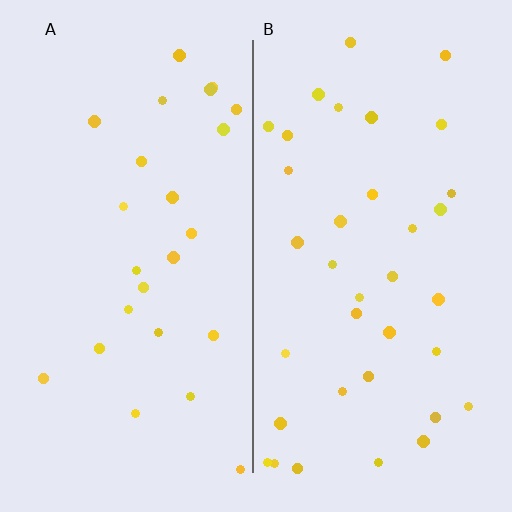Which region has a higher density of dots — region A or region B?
B (the right).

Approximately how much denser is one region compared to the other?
Approximately 1.5× — region B over region A.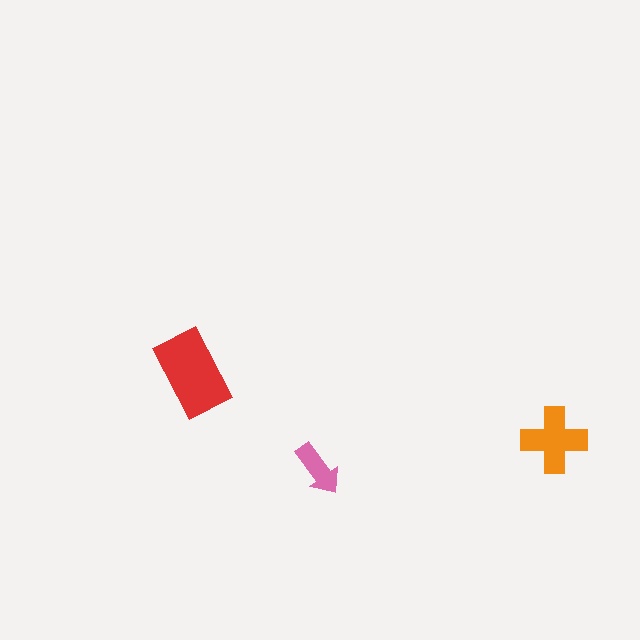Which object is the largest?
The red rectangle.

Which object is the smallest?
The pink arrow.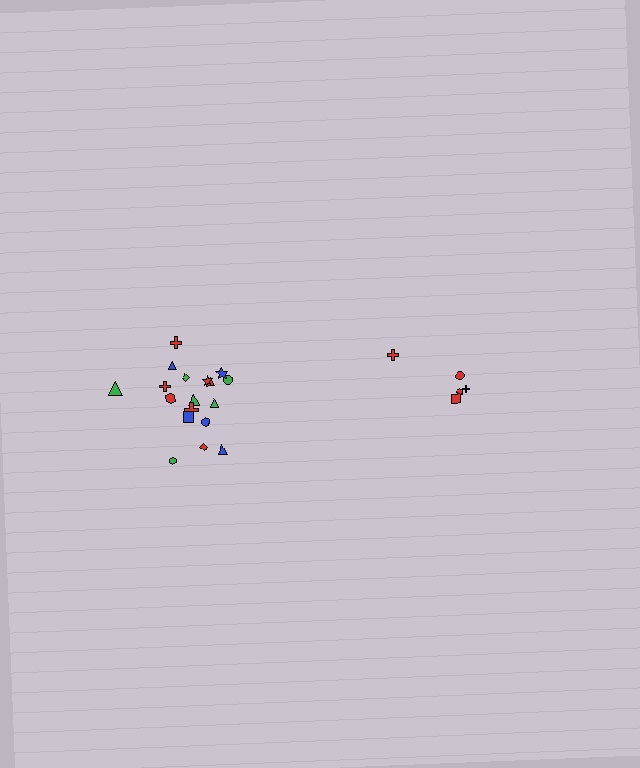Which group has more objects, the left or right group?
The left group.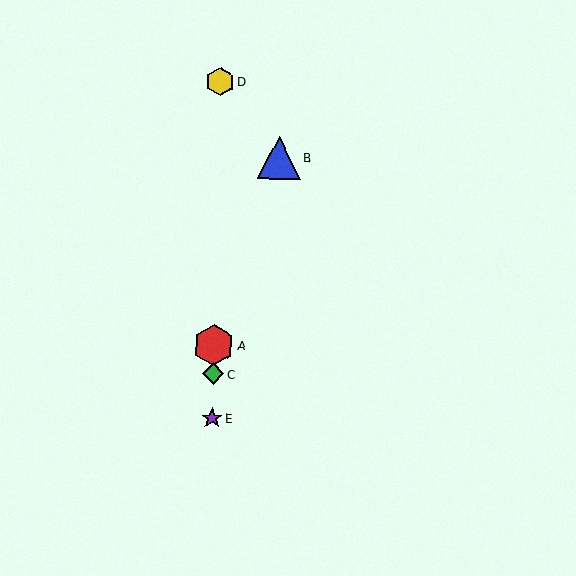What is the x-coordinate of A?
Object A is at x≈214.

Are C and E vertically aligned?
Yes, both are at x≈213.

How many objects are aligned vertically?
4 objects (A, C, D, E) are aligned vertically.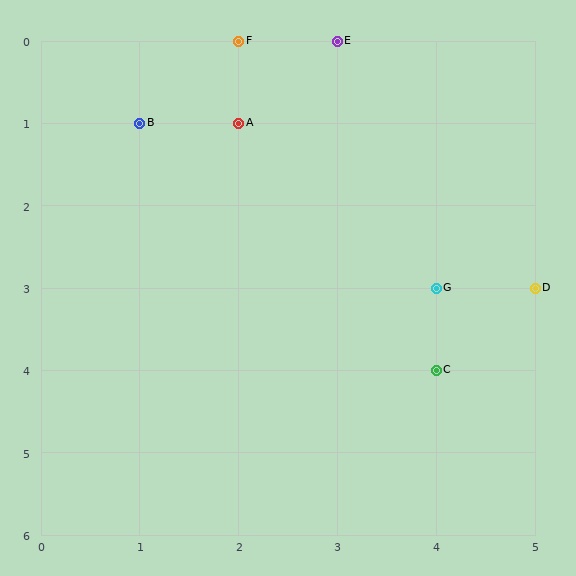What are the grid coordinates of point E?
Point E is at grid coordinates (3, 0).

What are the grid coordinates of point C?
Point C is at grid coordinates (4, 4).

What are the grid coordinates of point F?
Point F is at grid coordinates (2, 0).